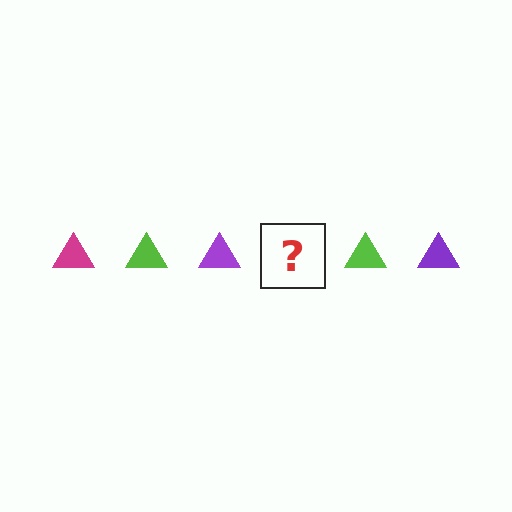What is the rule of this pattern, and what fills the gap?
The rule is that the pattern cycles through magenta, lime, purple triangles. The gap should be filled with a magenta triangle.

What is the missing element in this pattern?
The missing element is a magenta triangle.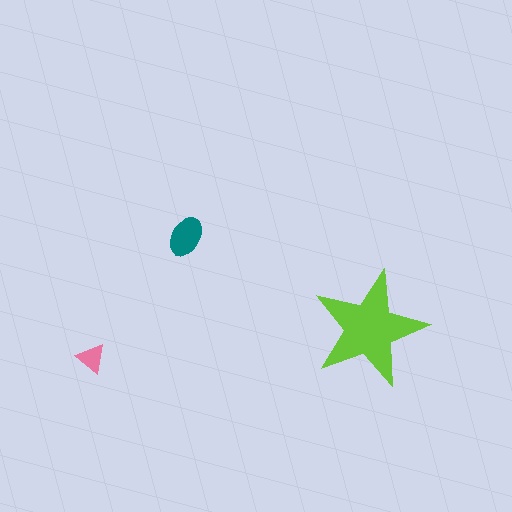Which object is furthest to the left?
The pink triangle is leftmost.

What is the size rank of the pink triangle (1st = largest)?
3rd.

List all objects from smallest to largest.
The pink triangle, the teal ellipse, the lime star.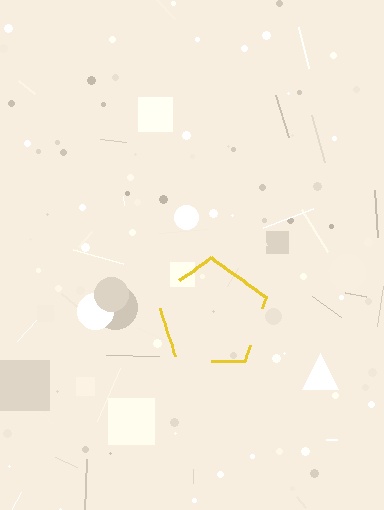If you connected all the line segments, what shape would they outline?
They would outline a pentagon.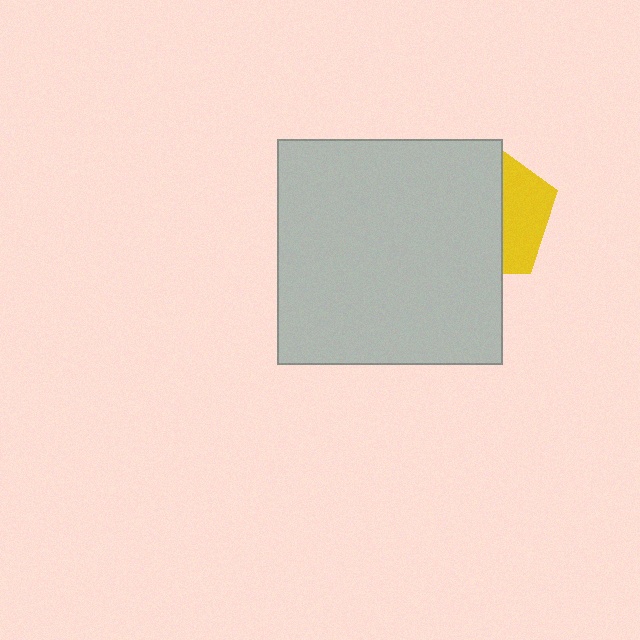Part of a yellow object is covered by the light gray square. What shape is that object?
It is a pentagon.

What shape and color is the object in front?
The object in front is a light gray square.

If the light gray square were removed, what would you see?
You would see the complete yellow pentagon.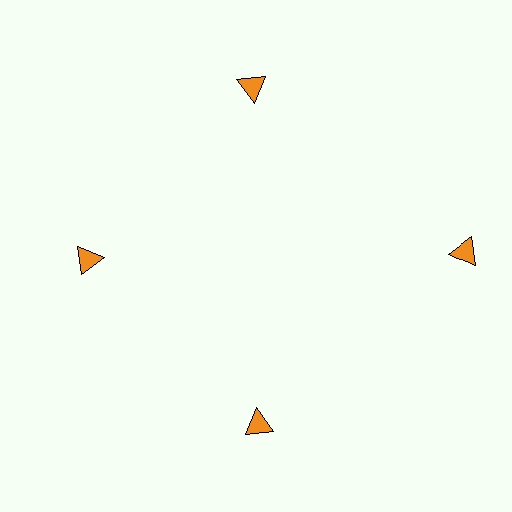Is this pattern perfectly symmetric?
No. The 4 orange triangles are arranged in a ring, but one element near the 3 o'clock position is pushed outward from the center, breaking the 4-fold rotational symmetry.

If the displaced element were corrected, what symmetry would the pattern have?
It would have 4-fold rotational symmetry — the pattern would map onto itself every 90 degrees.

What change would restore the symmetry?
The symmetry would be restored by moving it inward, back onto the ring so that all 4 triangles sit at equal angles and equal distance from the center.